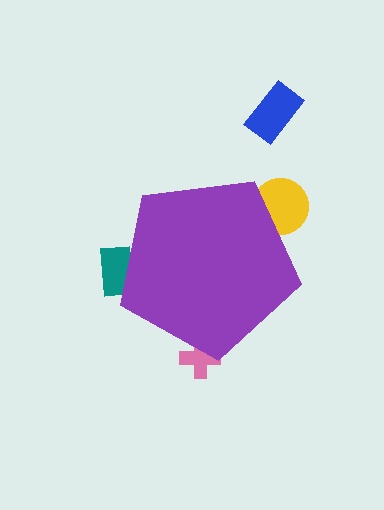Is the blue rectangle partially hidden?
No, the blue rectangle is fully visible.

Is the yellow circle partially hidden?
Yes, the yellow circle is partially hidden behind the purple pentagon.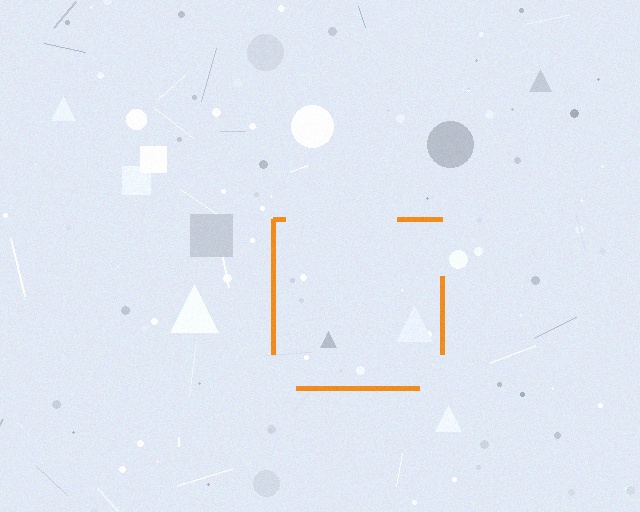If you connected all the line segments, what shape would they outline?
They would outline a square.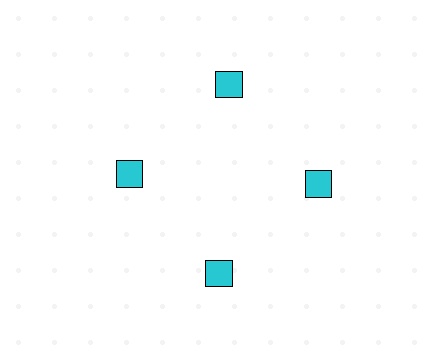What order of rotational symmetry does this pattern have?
This pattern has 4-fold rotational symmetry.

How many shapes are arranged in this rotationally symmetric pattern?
There are 4 shapes, arranged in 4 groups of 1.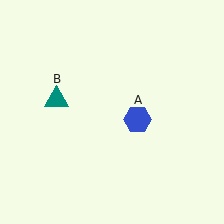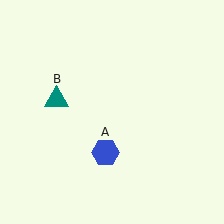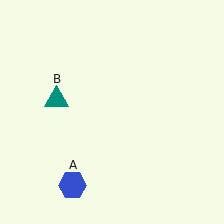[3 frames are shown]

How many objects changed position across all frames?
1 object changed position: blue hexagon (object A).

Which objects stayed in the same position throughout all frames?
Teal triangle (object B) remained stationary.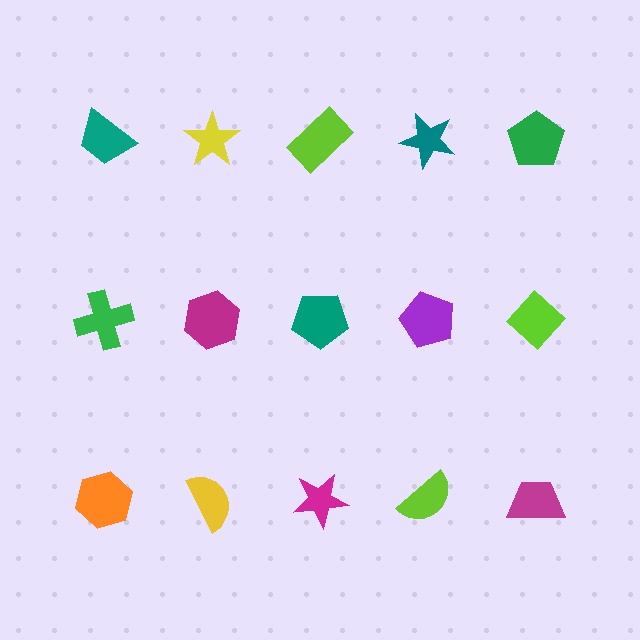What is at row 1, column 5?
A green pentagon.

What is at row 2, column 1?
A green cross.